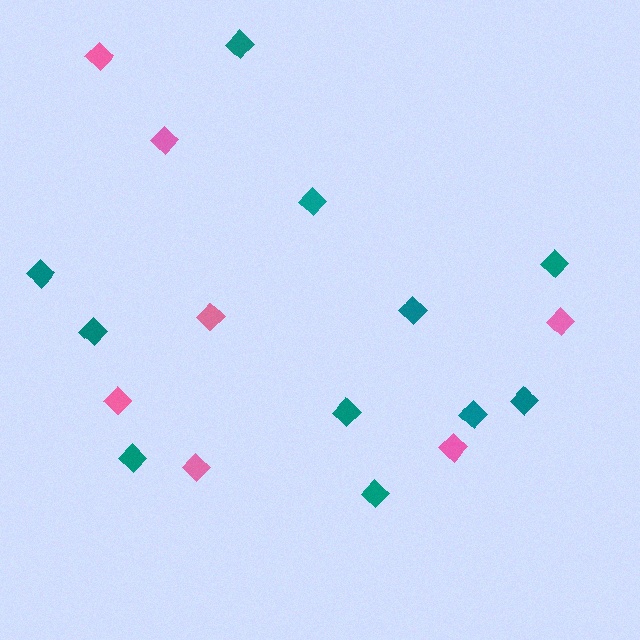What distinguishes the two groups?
There are 2 groups: one group of pink diamonds (7) and one group of teal diamonds (11).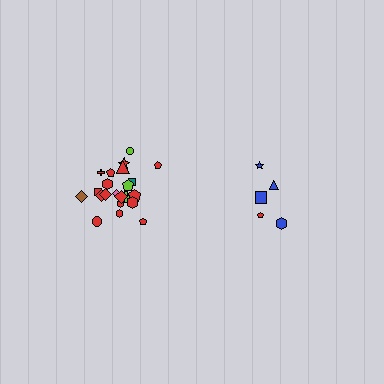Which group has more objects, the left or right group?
The left group.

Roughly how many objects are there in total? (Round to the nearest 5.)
Roughly 25 objects in total.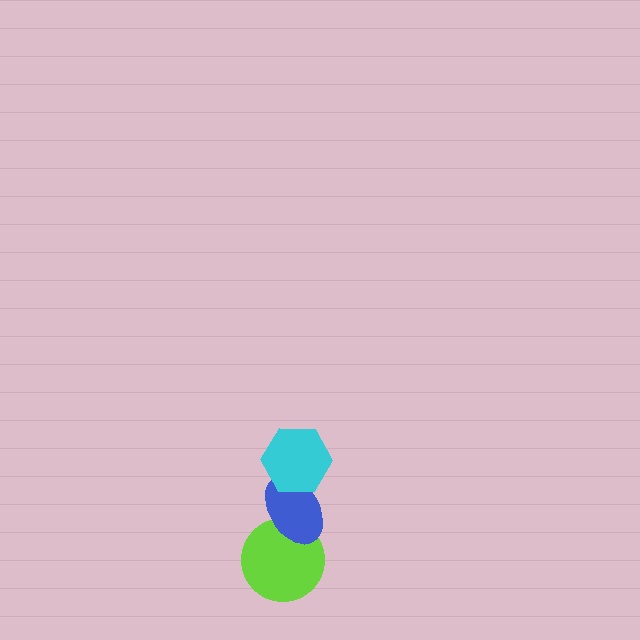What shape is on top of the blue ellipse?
The cyan hexagon is on top of the blue ellipse.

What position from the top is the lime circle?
The lime circle is 3rd from the top.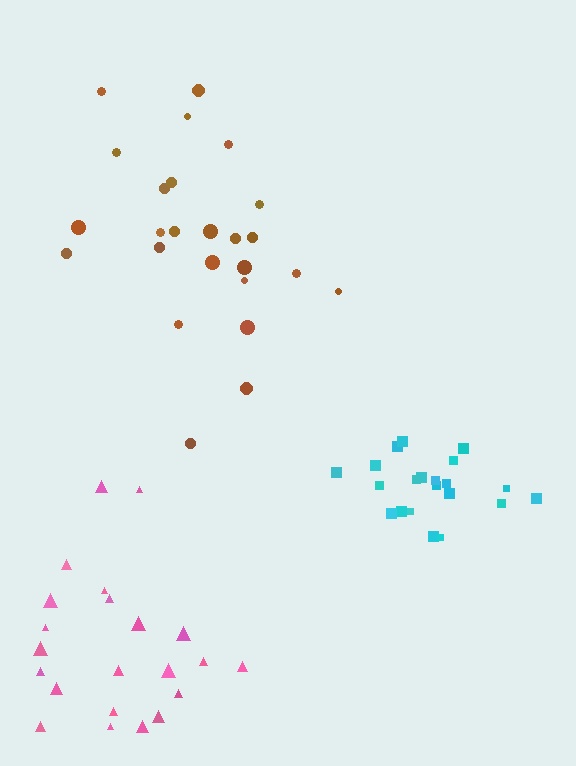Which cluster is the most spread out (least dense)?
Pink.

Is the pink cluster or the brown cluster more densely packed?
Brown.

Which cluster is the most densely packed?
Cyan.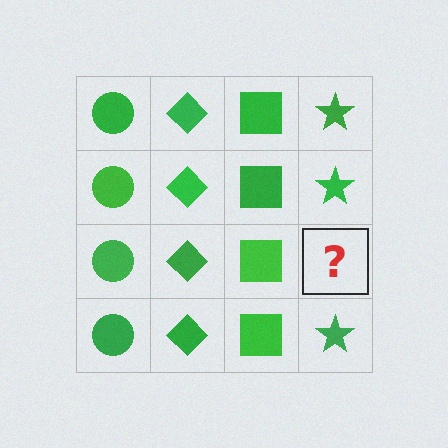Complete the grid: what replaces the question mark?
The question mark should be replaced with a green star.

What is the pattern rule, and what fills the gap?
The rule is that each column has a consistent shape. The gap should be filled with a green star.